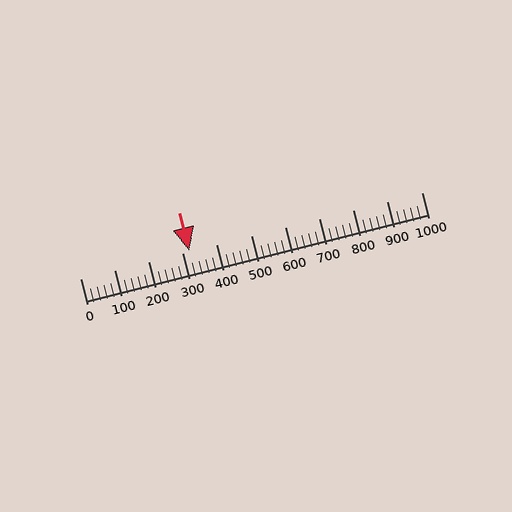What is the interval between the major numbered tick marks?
The major tick marks are spaced 100 units apart.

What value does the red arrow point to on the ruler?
The red arrow points to approximately 320.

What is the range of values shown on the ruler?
The ruler shows values from 0 to 1000.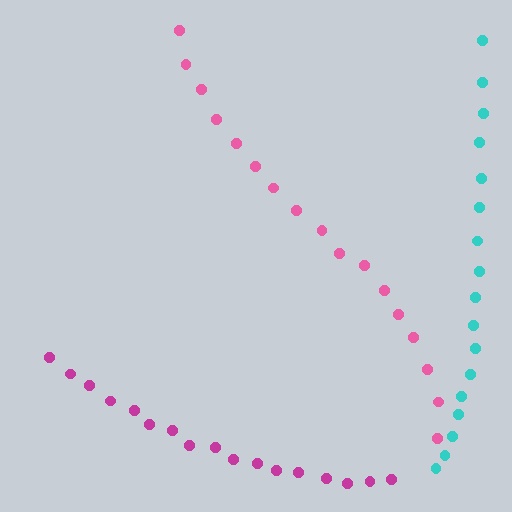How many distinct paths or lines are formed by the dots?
There are 3 distinct paths.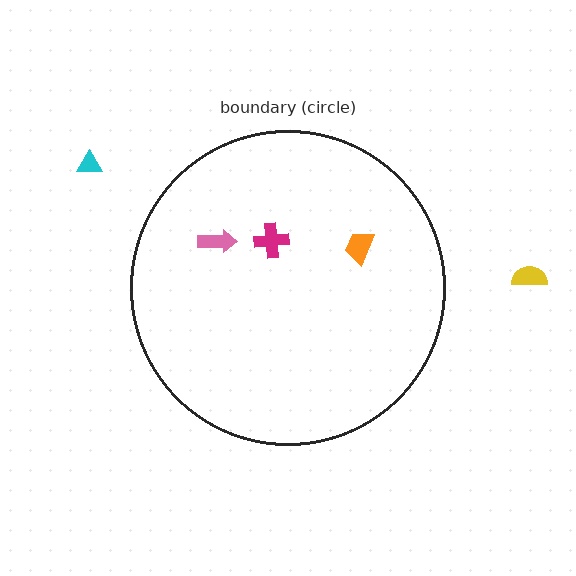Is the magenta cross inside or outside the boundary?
Inside.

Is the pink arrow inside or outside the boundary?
Inside.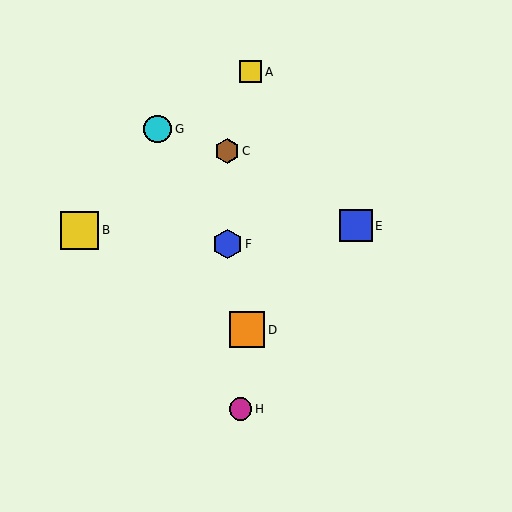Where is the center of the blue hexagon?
The center of the blue hexagon is at (228, 244).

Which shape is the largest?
The yellow square (labeled B) is the largest.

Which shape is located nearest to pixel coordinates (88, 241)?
The yellow square (labeled B) at (80, 230) is nearest to that location.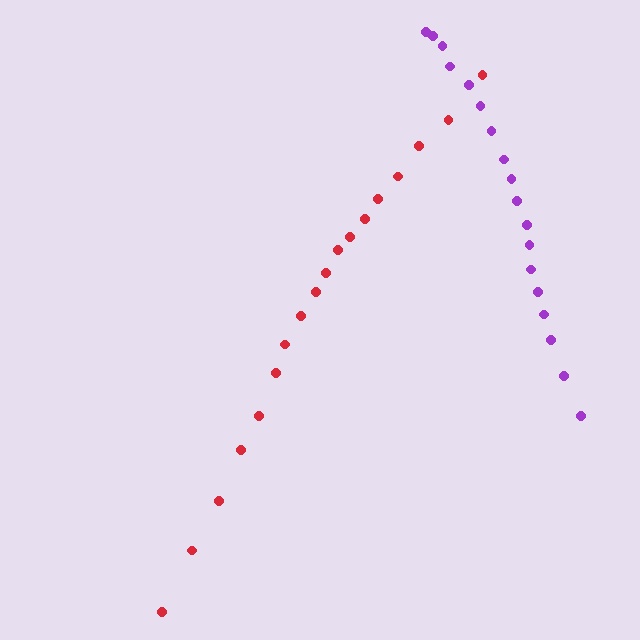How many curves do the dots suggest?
There are 2 distinct paths.